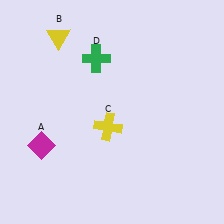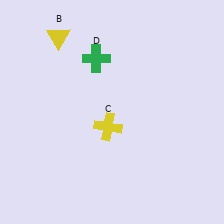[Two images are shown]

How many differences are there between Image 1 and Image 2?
There is 1 difference between the two images.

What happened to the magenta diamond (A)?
The magenta diamond (A) was removed in Image 2. It was in the bottom-left area of Image 1.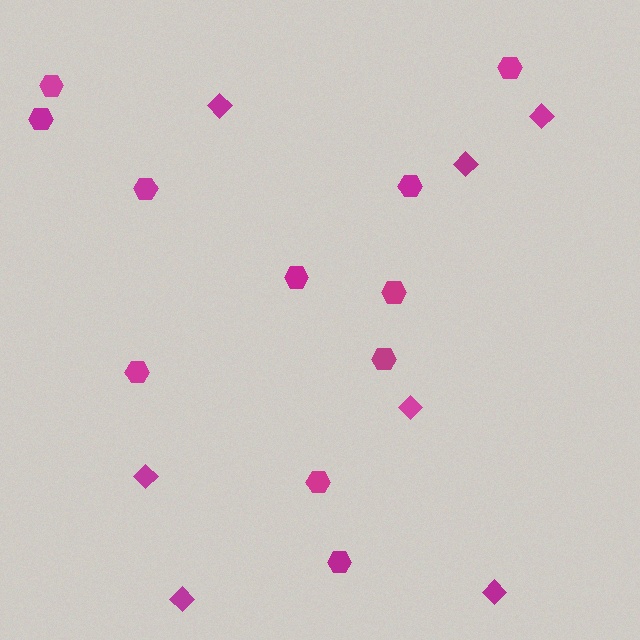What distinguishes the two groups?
There are 2 groups: one group of diamonds (7) and one group of hexagons (11).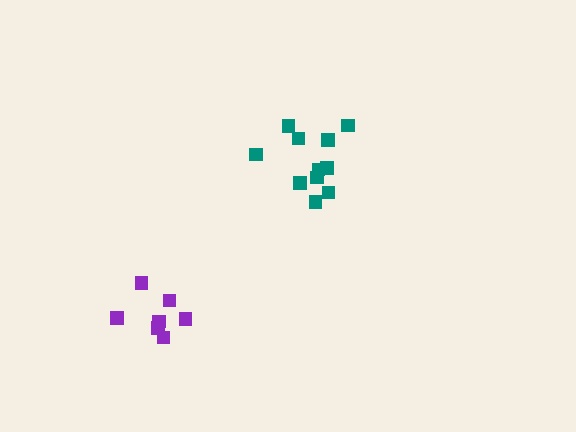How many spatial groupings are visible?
There are 2 spatial groupings.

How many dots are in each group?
Group 1: 11 dots, Group 2: 7 dots (18 total).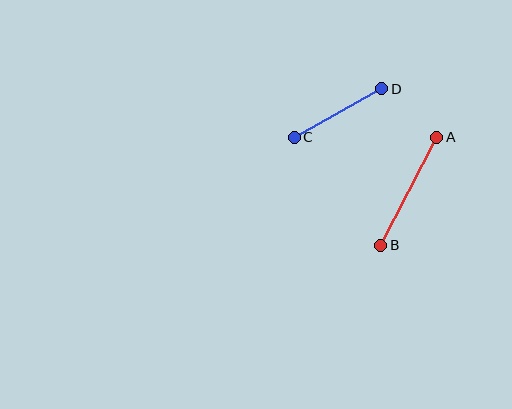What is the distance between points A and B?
The distance is approximately 121 pixels.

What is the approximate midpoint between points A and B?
The midpoint is at approximately (409, 191) pixels.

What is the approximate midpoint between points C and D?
The midpoint is at approximately (338, 113) pixels.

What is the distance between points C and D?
The distance is approximately 100 pixels.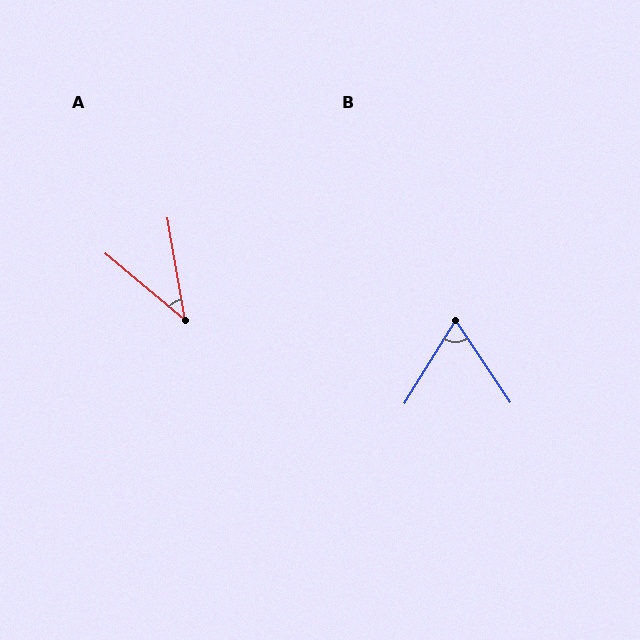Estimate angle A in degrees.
Approximately 40 degrees.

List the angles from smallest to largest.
A (40°), B (65°).